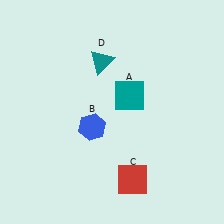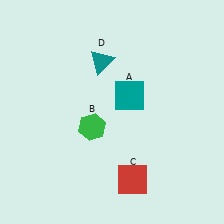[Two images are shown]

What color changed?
The hexagon (B) changed from blue in Image 1 to green in Image 2.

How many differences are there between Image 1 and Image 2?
There is 1 difference between the two images.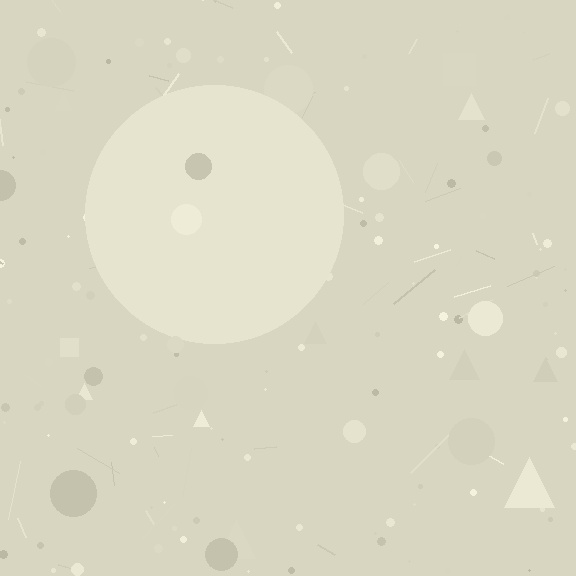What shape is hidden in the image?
A circle is hidden in the image.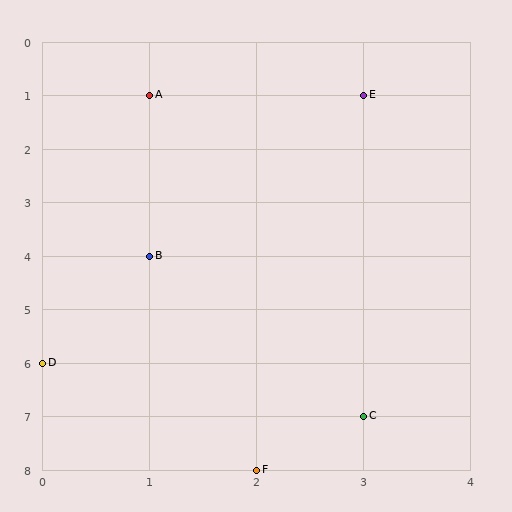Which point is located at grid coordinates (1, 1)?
Point A is at (1, 1).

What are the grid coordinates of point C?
Point C is at grid coordinates (3, 7).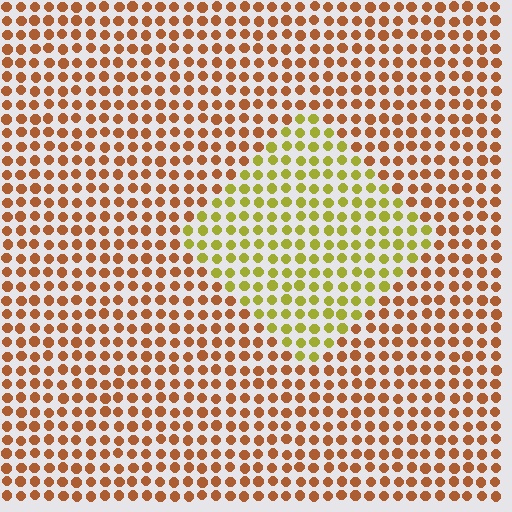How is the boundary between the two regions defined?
The boundary is defined purely by a slight shift in hue (about 45 degrees). Spacing, size, and orientation are identical on both sides.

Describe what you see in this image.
The image is filled with small brown elements in a uniform arrangement. A diamond-shaped region is visible where the elements are tinted to a slightly different hue, forming a subtle color boundary.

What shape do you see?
I see a diamond.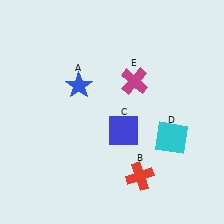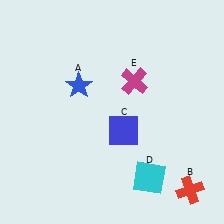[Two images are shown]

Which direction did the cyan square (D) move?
The cyan square (D) moved down.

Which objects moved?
The objects that moved are: the red cross (B), the cyan square (D).